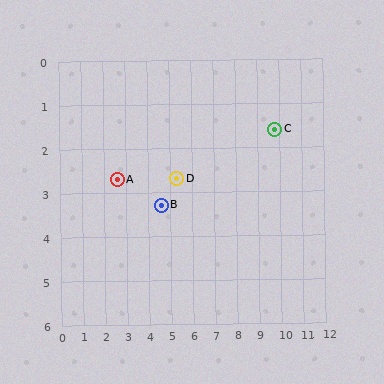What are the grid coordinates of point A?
Point A is at approximately (2.6, 2.7).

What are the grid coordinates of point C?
Point C is at approximately (9.8, 1.6).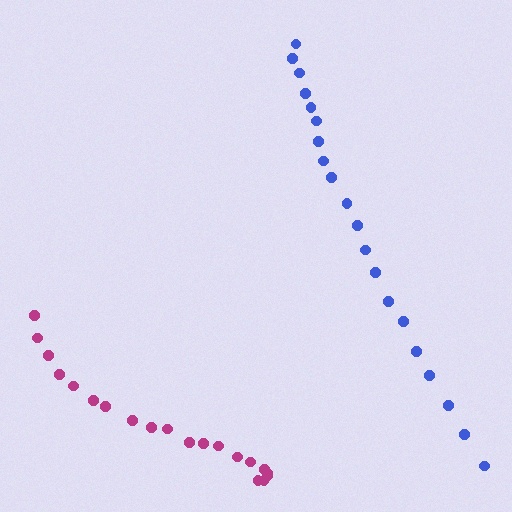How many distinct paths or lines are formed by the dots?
There are 2 distinct paths.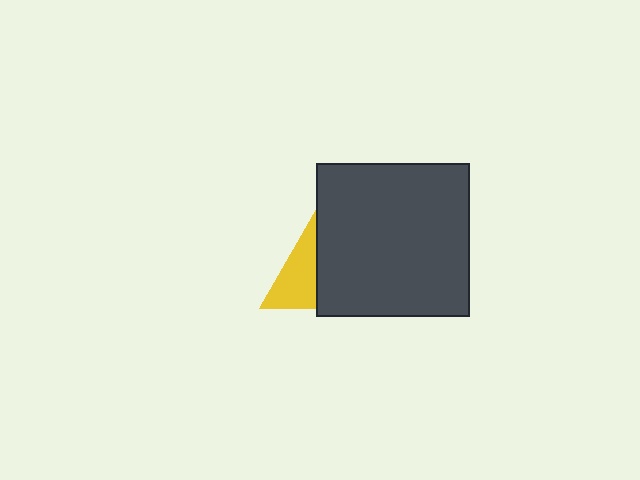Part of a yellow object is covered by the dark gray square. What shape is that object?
It is a triangle.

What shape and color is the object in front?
The object in front is a dark gray square.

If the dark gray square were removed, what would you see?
You would see the complete yellow triangle.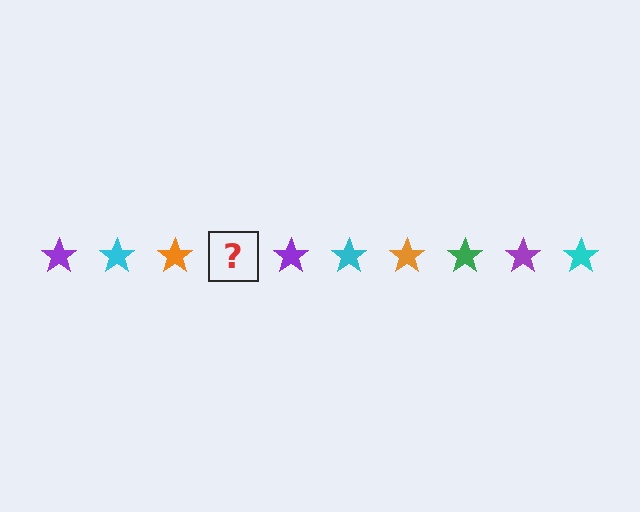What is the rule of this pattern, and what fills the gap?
The rule is that the pattern cycles through purple, cyan, orange, green stars. The gap should be filled with a green star.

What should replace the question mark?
The question mark should be replaced with a green star.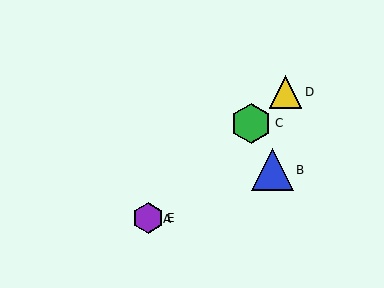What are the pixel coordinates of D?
Object D is at (286, 92).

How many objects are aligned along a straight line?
4 objects (A, C, D, E) are aligned along a straight line.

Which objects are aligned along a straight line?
Objects A, C, D, E are aligned along a straight line.